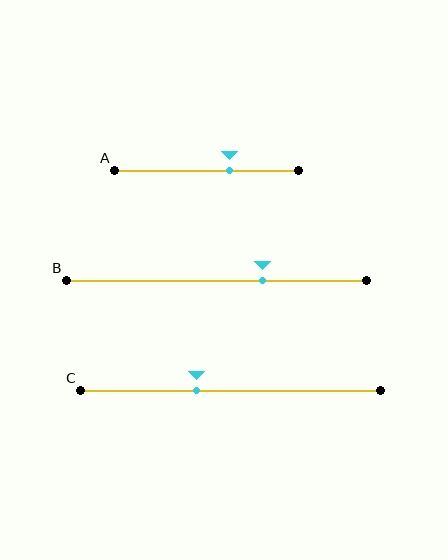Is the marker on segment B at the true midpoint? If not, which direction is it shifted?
No, the marker on segment B is shifted to the right by about 15% of the segment length.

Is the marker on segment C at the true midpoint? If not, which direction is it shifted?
No, the marker on segment C is shifted to the left by about 11% of the segment length.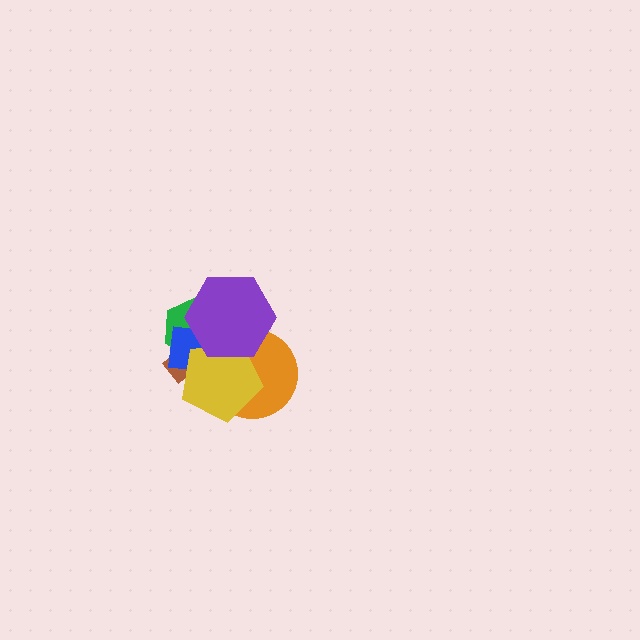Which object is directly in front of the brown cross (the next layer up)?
The green hexagon is directly in front of the brown cross.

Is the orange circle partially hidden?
Yes, it is partially covered by another shape.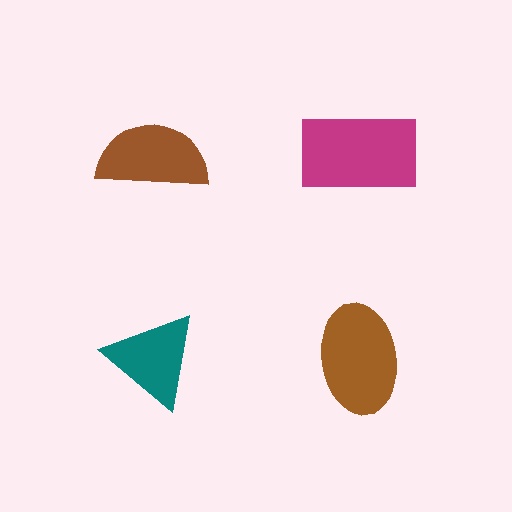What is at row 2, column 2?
A brown ellipse.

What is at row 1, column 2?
A magenta rectangle.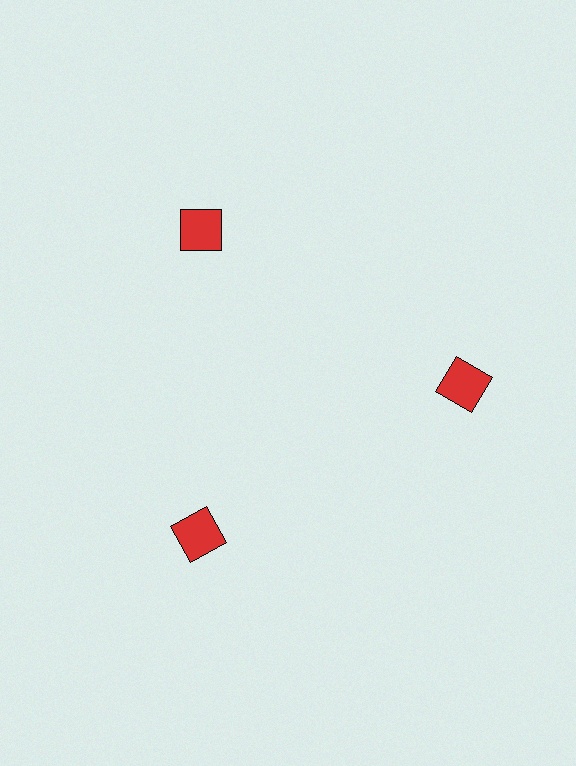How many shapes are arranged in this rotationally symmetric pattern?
There are 3 shapes, arranged in 3 groups of 1.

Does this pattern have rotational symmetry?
Yes, this pattern has 3-fold rotational symmetry. It looks the same after rotating 120 degrees around the center.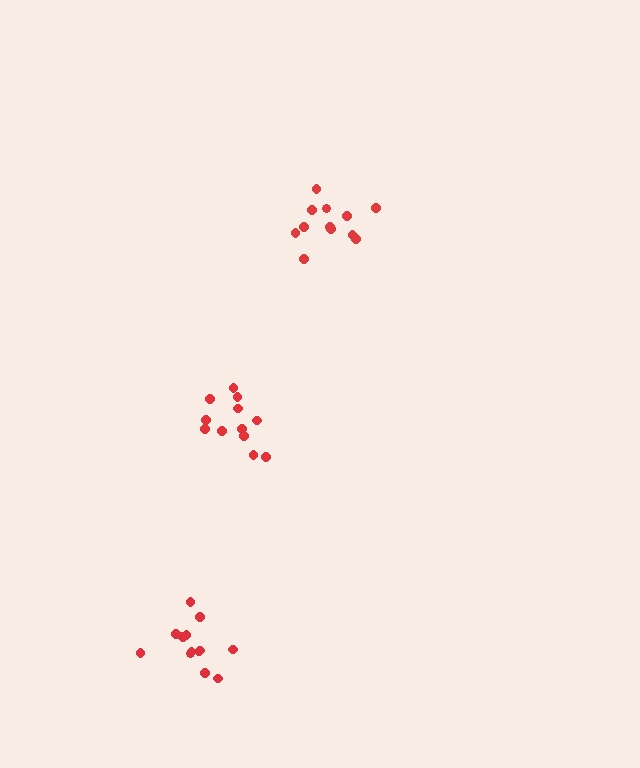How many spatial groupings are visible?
There are 3 spatial groupings.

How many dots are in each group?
Group 1: 13 dots, Group 2: 12 dots, Group 3: 12 dots (37 total).